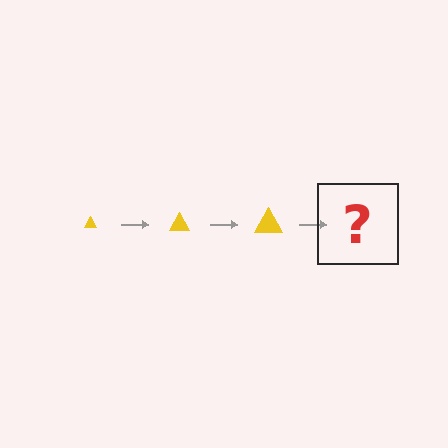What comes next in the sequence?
The next element should be a yellow triangle, larger than the previous one.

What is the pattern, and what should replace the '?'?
The pattern is that the triangle gets progressively larger each step. The '?' should be a yellow triangle, larger than the previous one.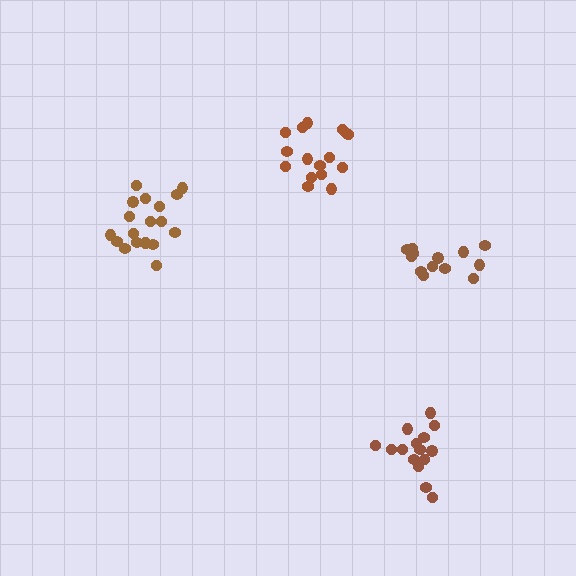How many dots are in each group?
Group 1: 13 dots, Group 2: 16 dots, Group 3: 15 dots, Group 4: 18 dots (62 total).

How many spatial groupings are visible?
There are 4 spatial groupings.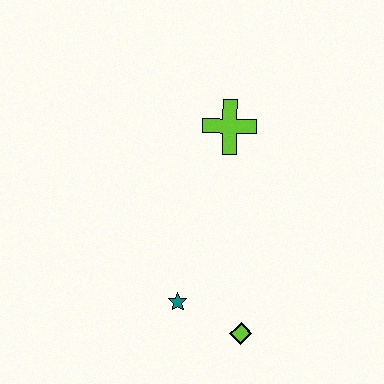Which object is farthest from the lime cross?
The lime diamond is farthest from the lime cross.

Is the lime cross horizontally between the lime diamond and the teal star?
Yes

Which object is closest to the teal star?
The lime diamond is closest to the teal star.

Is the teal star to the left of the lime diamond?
Yes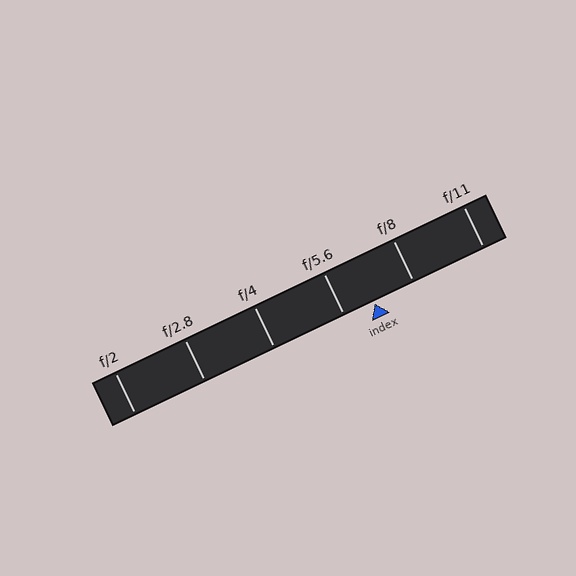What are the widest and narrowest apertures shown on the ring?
The widest aperture shown is f/2 and the narrowest is f/11.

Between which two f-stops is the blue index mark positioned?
The index mark is between f/5.6 and f/8.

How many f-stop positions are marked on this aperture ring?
There are 6 f-stop positions marked.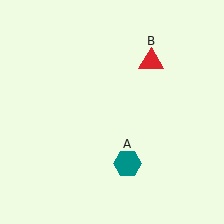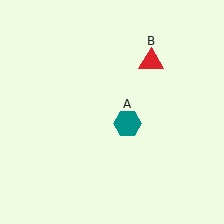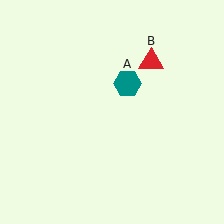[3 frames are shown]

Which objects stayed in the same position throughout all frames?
Red triangle (object B) remained stationary.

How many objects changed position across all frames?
1 object changed position: teal hexagon (object A).